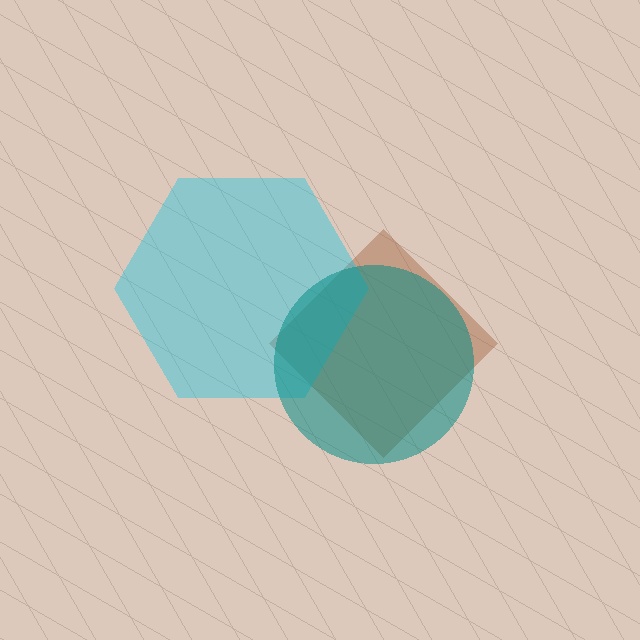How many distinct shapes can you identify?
There are 3 distinct shapes: a brown diamond, a cyan hexagon, a teal circle.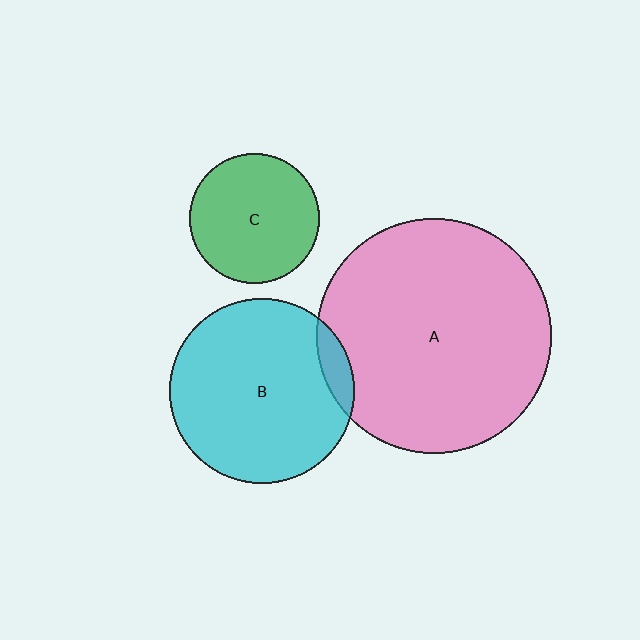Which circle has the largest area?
Circle A (pink).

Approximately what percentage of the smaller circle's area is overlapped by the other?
Approximately 10%.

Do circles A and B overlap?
Yes.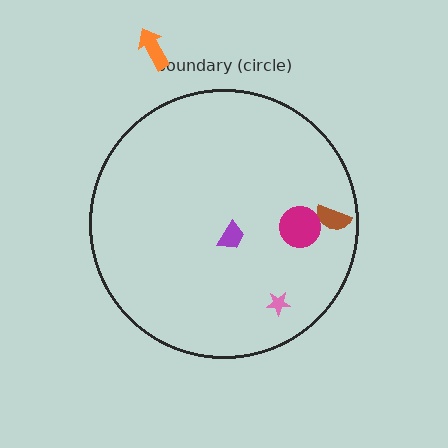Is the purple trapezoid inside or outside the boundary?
Inside.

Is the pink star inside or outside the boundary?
Inside.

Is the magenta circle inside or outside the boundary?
Inside.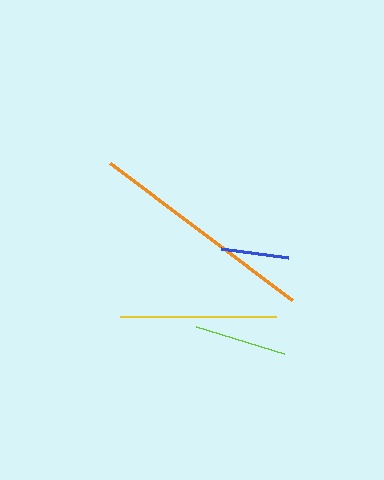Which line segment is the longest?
The orange line is the longest at approximately 228 pixels.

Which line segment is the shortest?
The blue line is the shortest at approximately 67 pixels.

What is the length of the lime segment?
The lime segment is approximately 92 pixels long.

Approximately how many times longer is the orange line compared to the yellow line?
The orange line is approximately 1.5 times the length of the yellow line.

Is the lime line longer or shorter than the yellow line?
The yellow line is longer than the lime line.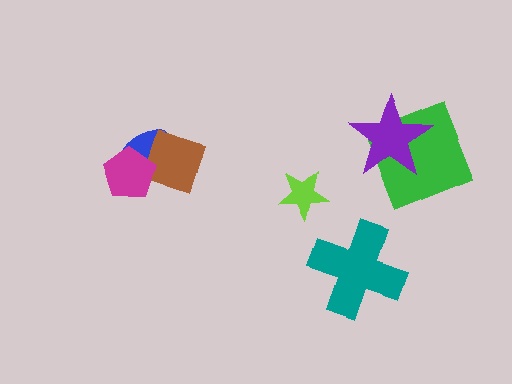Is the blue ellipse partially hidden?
Yes, it is partially covered by another shape.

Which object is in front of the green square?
The purple star is in front of the green square.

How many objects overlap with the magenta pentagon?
2 objects overlap with the magenta pentagon.